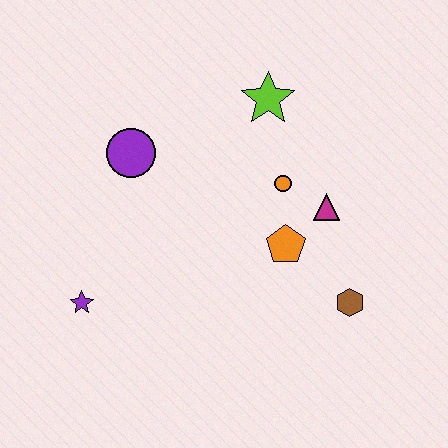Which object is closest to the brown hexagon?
The orange pentagon is closest to the brown hexagon.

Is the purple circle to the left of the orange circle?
Yes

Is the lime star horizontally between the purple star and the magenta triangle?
Yes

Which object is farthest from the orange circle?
The purple star is farthest from the orange circle.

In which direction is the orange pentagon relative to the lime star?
The orange pentagon is below the lime star.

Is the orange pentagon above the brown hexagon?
Yes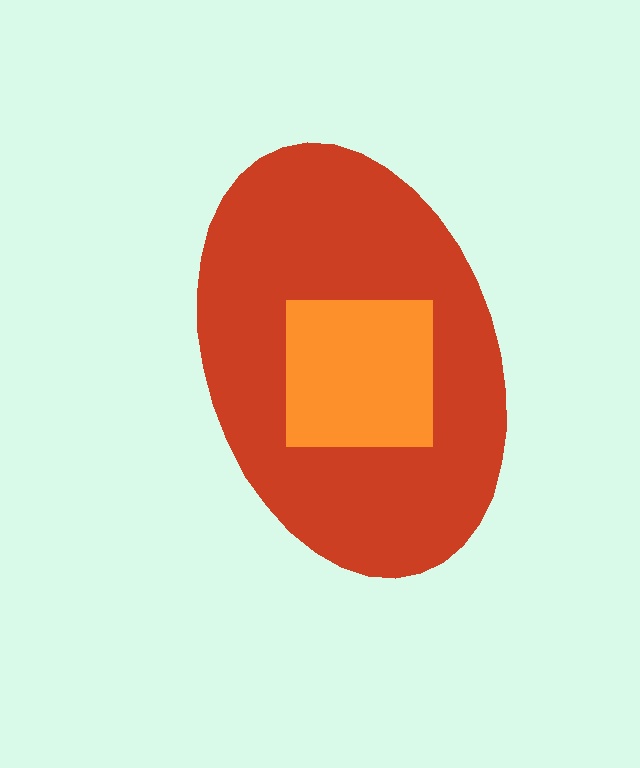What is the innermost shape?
The orange square.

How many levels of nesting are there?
2.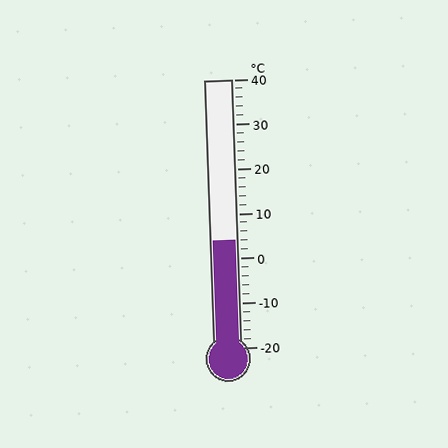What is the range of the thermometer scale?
The thermometer scale ranges from -20°C to 40°C.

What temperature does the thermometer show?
The thermometer shows approximately 4°C.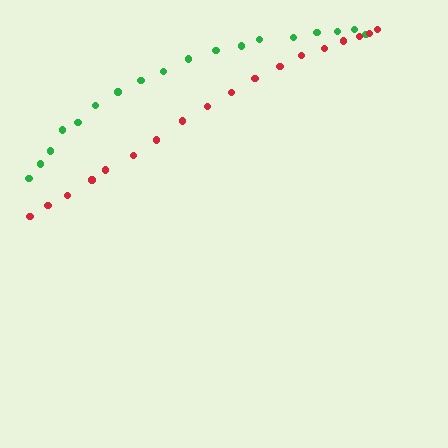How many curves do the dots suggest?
There are 2 distinct paths.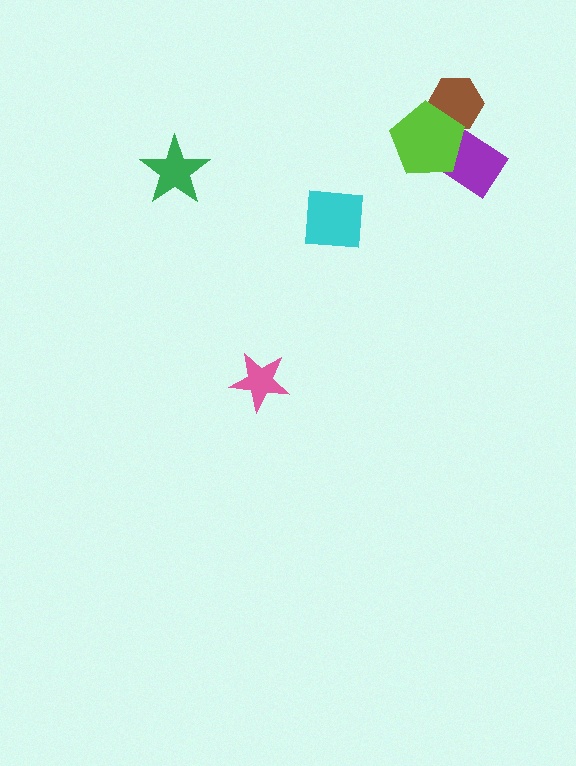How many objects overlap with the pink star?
0 objects overlap with the pink star.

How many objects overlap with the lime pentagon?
2 objects overlap with the lime pentagon.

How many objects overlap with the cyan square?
0 objects overlap with the cyan square.